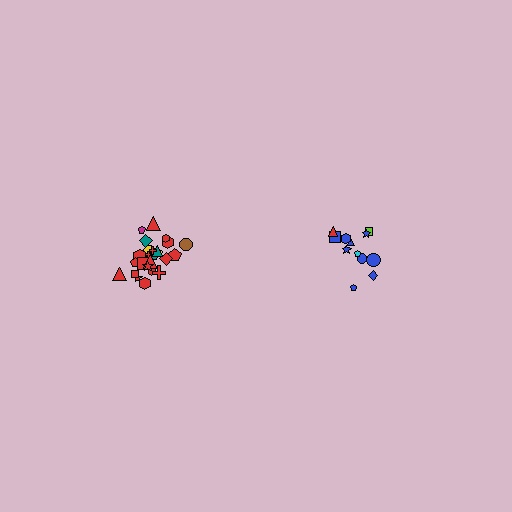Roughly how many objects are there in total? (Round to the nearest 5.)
Roughly 35 objects in total.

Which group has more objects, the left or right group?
The left group.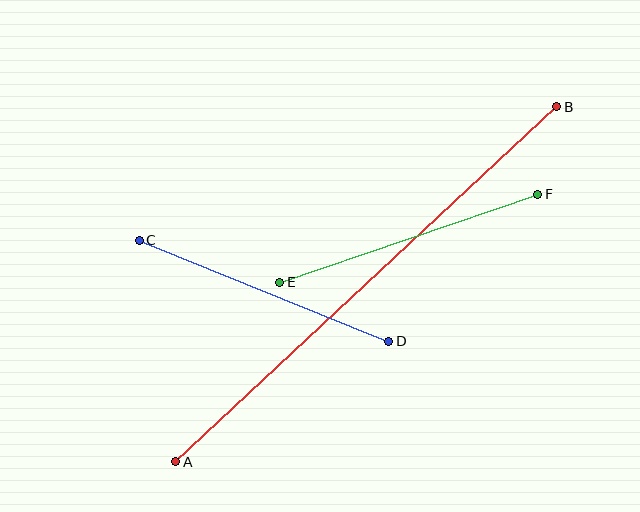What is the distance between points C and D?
The distance is approximately 269 pixels.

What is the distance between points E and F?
The distance is approximately 272 pixels.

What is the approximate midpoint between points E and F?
The midpoint is at approximately (409, 238) pixels.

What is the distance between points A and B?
The distance is approximately 521 pixels.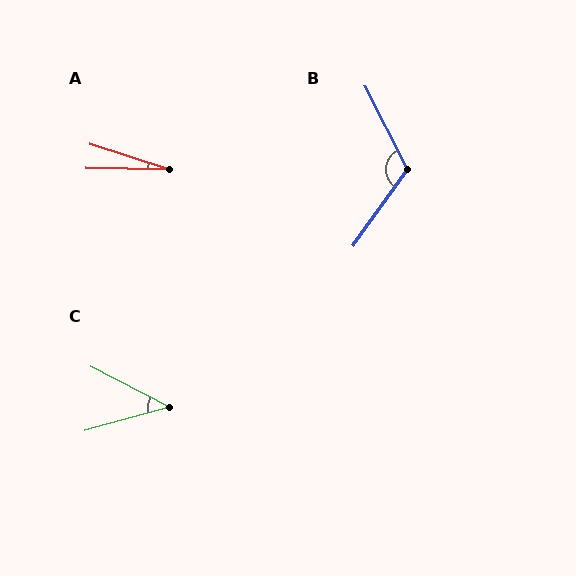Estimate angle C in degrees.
Approximately 43 degrees.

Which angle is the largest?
B, at approximately 118 degrees.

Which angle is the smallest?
A, at approximately 16 degrees.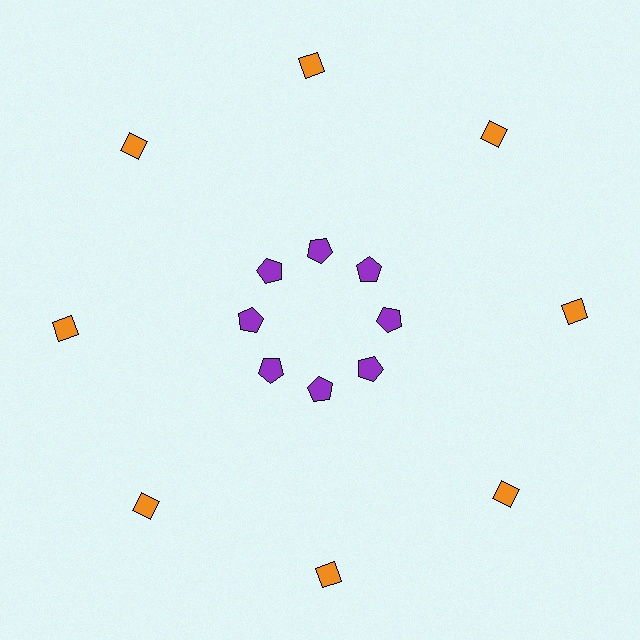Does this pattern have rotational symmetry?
Yes, this pattern has 8-fold rotational symmetry. It looks the same after rotating 45 degrees around the center.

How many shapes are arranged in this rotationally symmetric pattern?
There are 16 shapes, arranged in 8 groups of 2.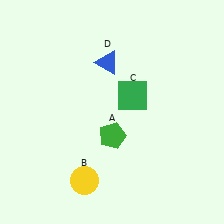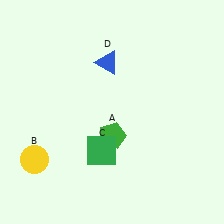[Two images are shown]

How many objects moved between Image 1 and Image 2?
2 objects moved between the two images.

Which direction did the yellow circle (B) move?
The yellow circle (B) moved left.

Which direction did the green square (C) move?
The green square (C) moved down.